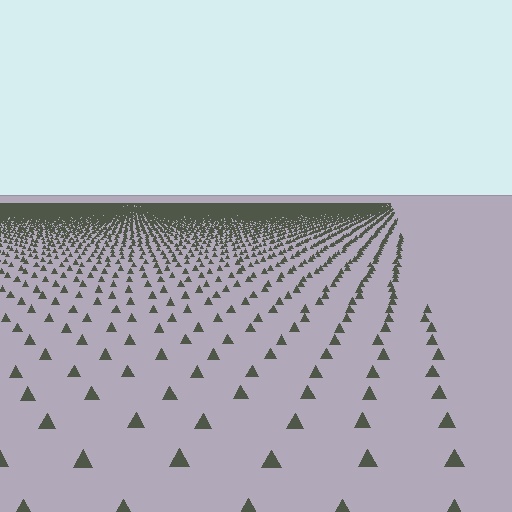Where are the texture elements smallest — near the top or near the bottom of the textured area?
Near the top.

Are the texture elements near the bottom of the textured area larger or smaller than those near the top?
Larger. Near the bottom, elements are closer to the viewer and appear at a bigger on-screen size.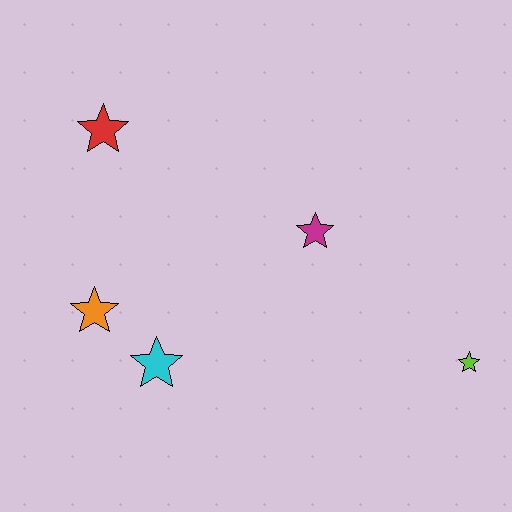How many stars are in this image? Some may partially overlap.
There are 5 stars.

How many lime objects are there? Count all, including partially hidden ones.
There is 1 lime object.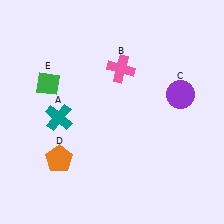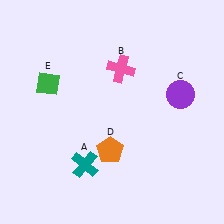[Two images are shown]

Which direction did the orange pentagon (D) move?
The orange pentagon (D) moved right.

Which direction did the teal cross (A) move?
The teal cross (A) moved down.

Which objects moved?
The objects that moved are: the teal cross (A), the orange pentagon (D).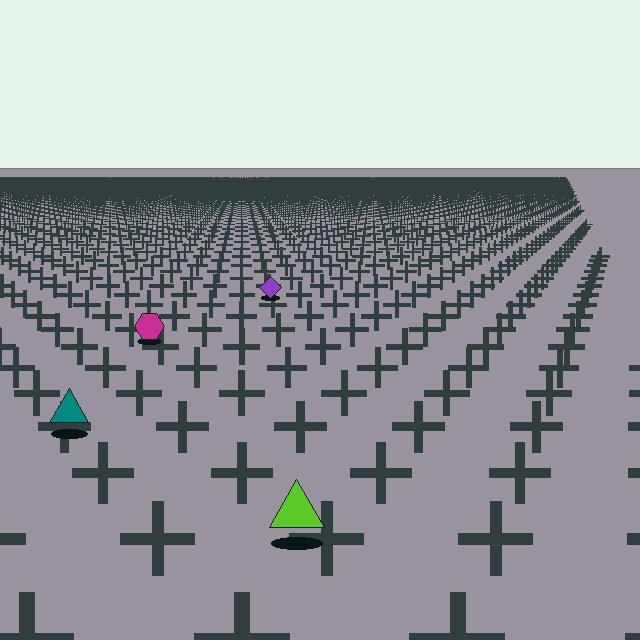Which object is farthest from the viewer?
The purple diamond is farthest from the viewer. It appears smaller and the ground texture around it is denser.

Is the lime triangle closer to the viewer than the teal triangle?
Yes. The lime triangle is closer — you can tell from the texture gradient: the ground texture is coarser near it.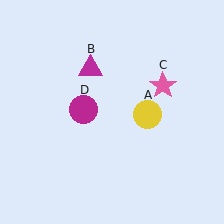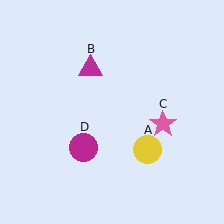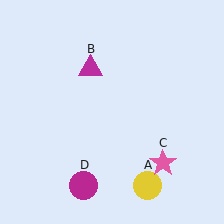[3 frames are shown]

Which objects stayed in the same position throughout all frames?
Magenta triangle (object B) remained stationary.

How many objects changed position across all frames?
3 objects changed position: yellow circle (object A), pink star (object C), magenta circle (object D).